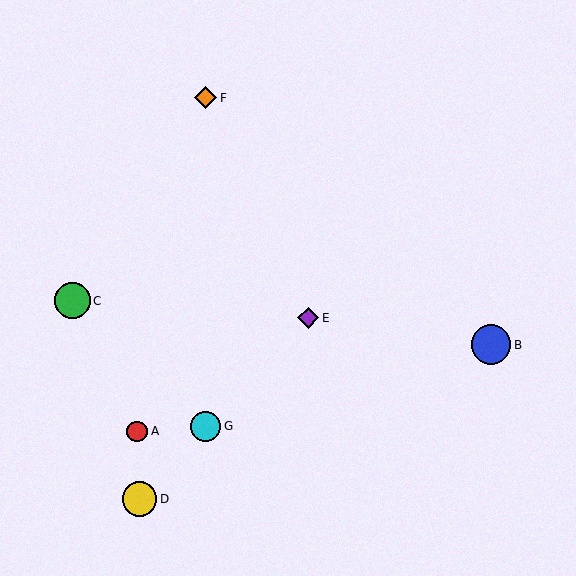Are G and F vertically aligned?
Yes, both are at x≈206.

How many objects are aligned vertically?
2 objects (F, G) are aligned vertically.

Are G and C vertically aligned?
No, G is at x≈206 and C is at x≈72.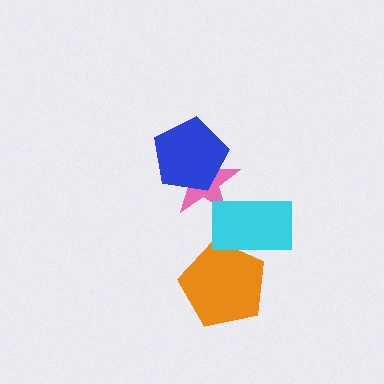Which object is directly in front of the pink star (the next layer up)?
The blue pentagon is directly in front of the pink star.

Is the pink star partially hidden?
Yes, it is partially covered by another shape.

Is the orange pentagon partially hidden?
Yes, it is partially covered by another shape.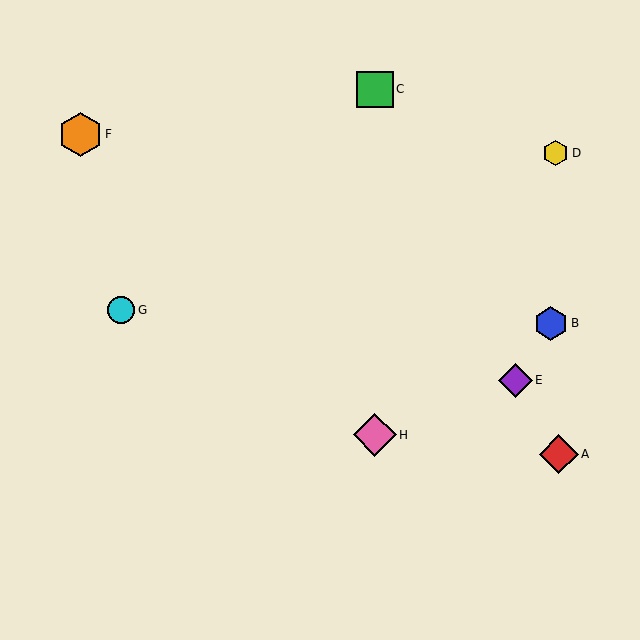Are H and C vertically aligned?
Yes, both are at x≈375.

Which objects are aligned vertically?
Objects C, H are aligned vertically.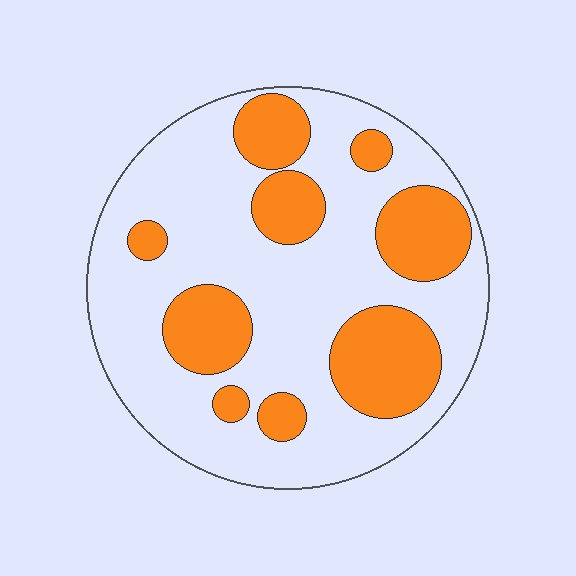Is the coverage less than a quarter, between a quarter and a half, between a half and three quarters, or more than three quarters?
Between a quarter and a half.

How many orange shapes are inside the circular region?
9.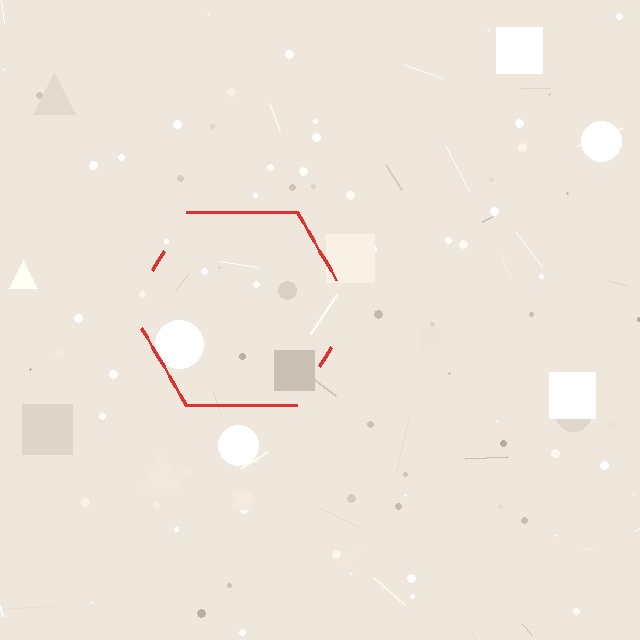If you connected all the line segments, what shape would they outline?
They would outline a hexagon.